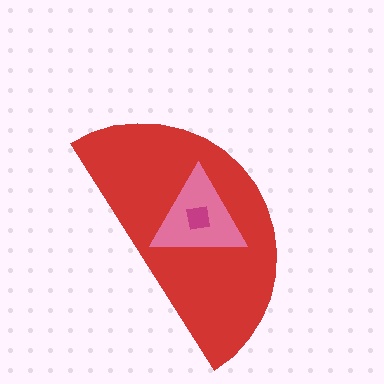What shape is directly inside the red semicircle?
The pink triangle.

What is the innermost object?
The magenta square.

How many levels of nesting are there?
3.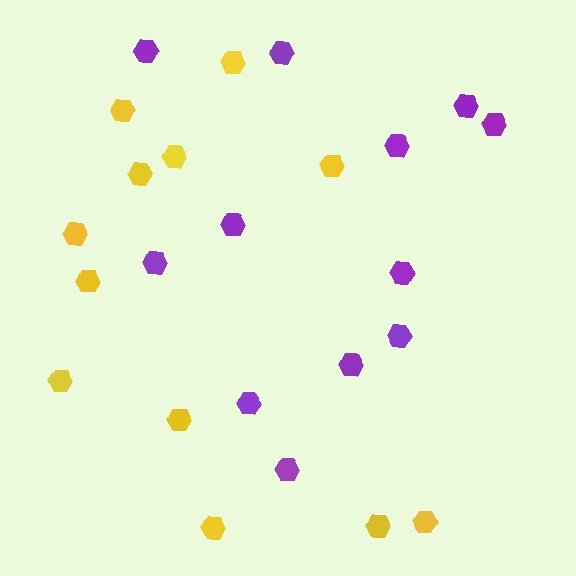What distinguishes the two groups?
There are 2 groups: one group of purple hexagons (12) and one group of yellow hexagons (12).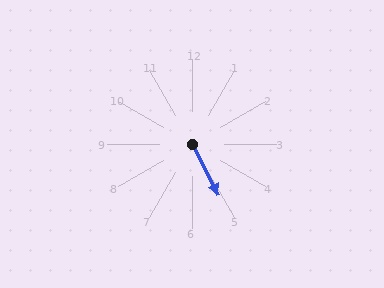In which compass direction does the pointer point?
Southeast.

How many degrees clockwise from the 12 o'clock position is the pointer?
Approximately 153 degrees.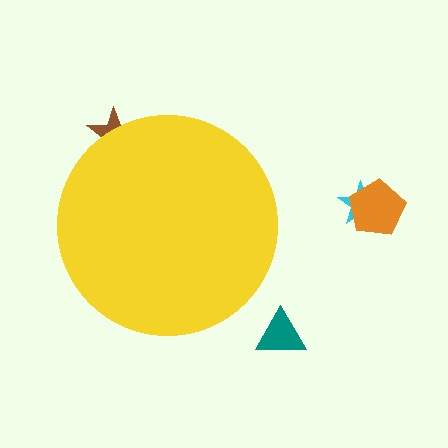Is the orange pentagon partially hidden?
No, the orange pentagon is fully visible.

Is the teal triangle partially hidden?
No, the teal triangle is fully visible.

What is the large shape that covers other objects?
A yellow circle.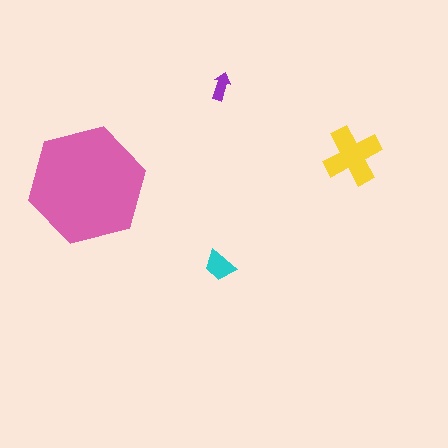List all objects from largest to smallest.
The pink hexagon, the yellow cross, the cyan trapezoid, the purple arrow.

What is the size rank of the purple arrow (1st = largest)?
4th.